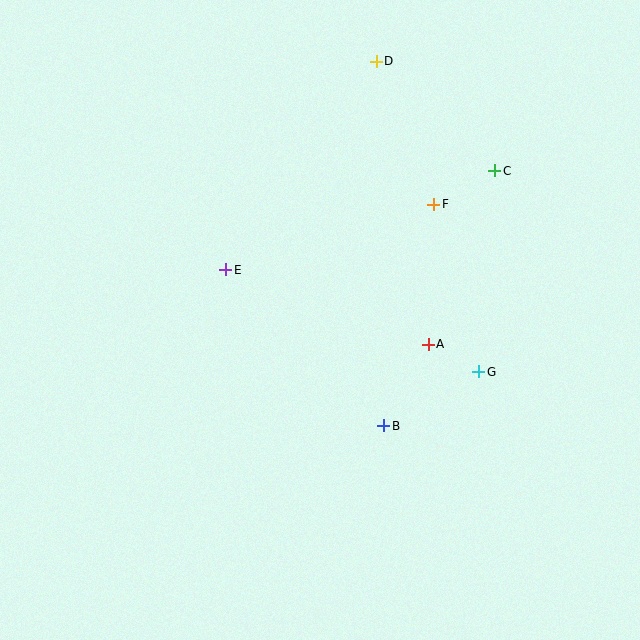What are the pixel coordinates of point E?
Point E is at (226, 270).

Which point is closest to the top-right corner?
Point C is closest to the top-right corner.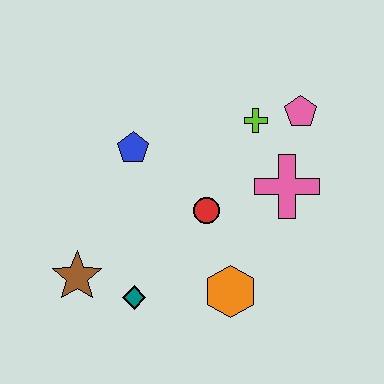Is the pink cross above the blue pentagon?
No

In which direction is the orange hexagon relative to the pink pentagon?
The orange hexagon is below the pink pentagon.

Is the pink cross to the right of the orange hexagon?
Yes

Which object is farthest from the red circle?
The brown star is farthest from the red circle.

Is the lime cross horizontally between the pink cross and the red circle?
Yes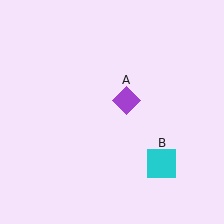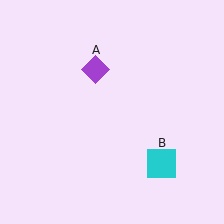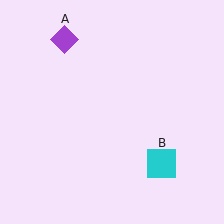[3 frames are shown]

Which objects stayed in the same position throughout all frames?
Cyan square (object B) remained stationary.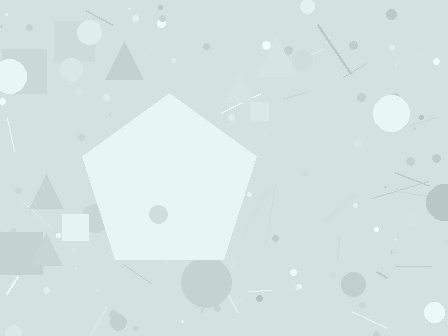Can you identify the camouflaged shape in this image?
The camouflaged shape is a pentagon.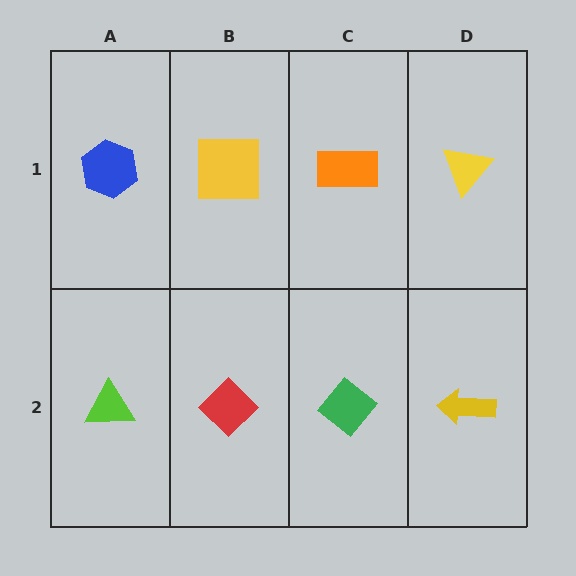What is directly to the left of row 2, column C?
A red diamond.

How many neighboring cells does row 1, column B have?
3.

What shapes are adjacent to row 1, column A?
A lime triangle (row 2, column A), a yellow square (row 1, column B).